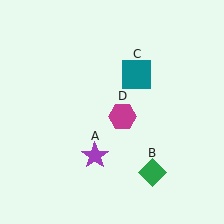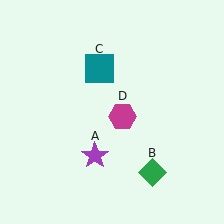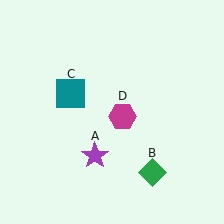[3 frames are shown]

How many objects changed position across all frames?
1 object changed position: teal square (object C).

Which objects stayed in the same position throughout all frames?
Purple star (object A) and green diamond (object B) and magenta hexagon (object D) remained stationary.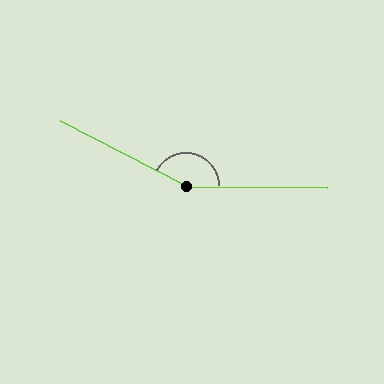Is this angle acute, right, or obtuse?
It is obtuse.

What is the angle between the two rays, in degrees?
Approximately 153 degrees.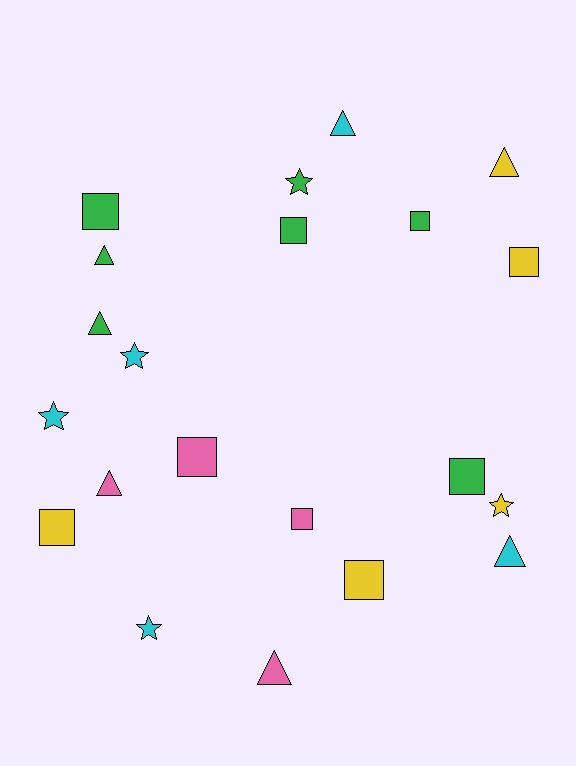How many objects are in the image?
There are 21 objects.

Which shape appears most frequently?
Square, with 9 objects.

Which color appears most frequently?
Green, with 7 objects.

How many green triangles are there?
There are 2 green triangles.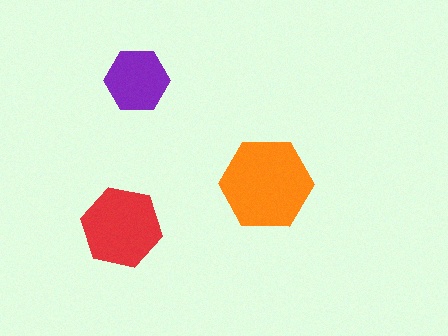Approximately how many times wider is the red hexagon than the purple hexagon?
About 1.5 times wider.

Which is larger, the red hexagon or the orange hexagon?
The orange one.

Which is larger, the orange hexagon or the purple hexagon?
The orange one.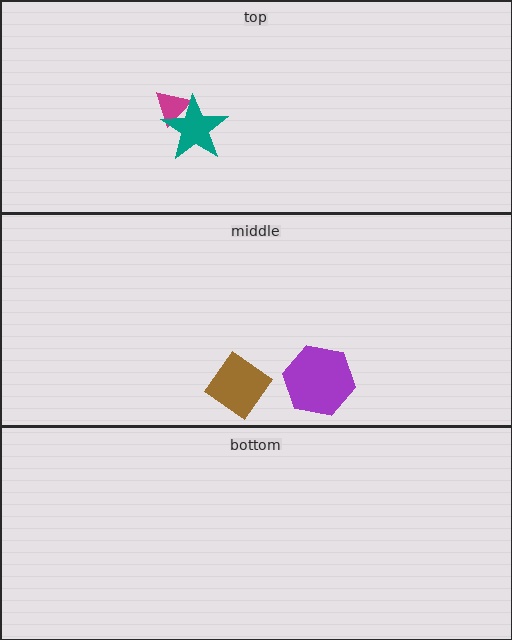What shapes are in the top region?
The magenta triangle, the teal star.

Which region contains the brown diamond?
The middle region.